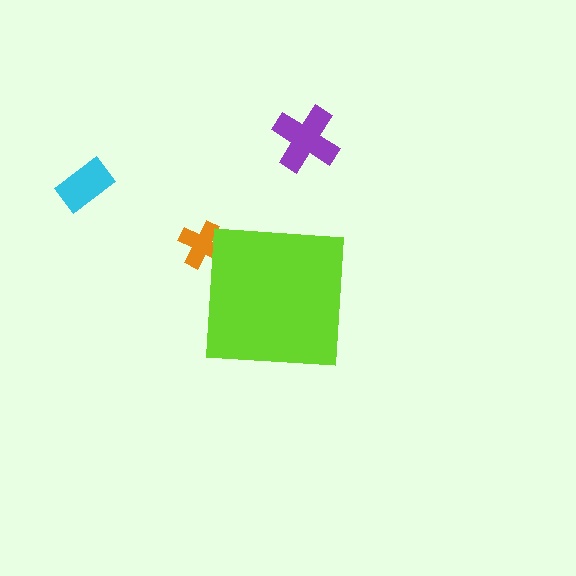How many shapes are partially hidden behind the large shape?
1 shape is partially hidden.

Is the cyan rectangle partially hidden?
No, the cyan rectangle is fully visible.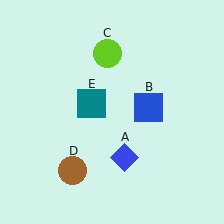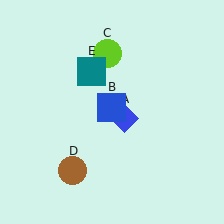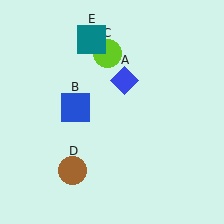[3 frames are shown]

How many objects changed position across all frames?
3 objects changed position: blue diamond (object A), blue square (object B), teal square (object E).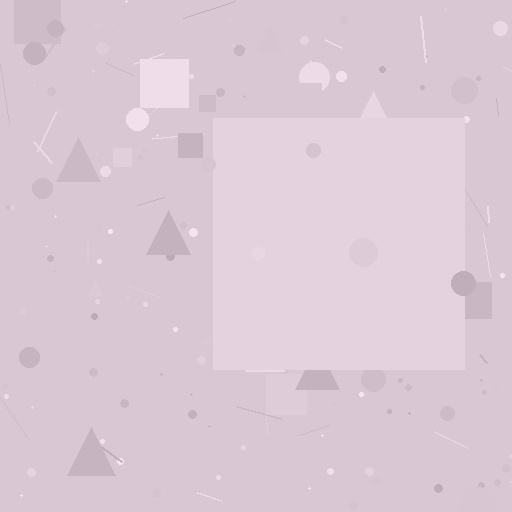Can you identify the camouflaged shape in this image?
The camouflaged shape is a square.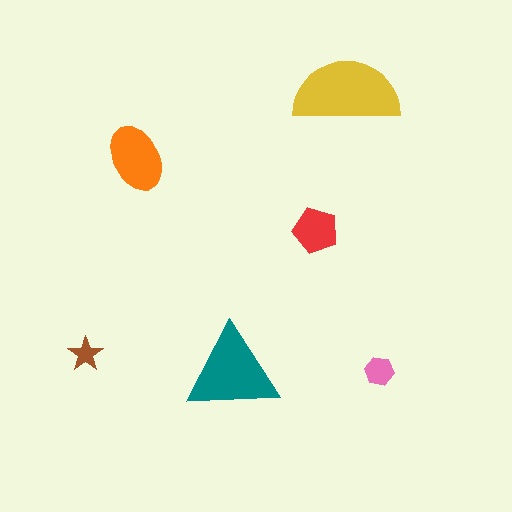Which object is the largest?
The yellow semicircle.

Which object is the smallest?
The brown star.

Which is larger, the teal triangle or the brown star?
The teal triangle.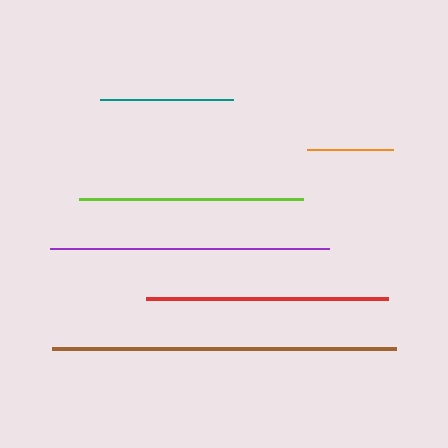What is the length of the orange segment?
The orange segment is approximately 86 pixels long.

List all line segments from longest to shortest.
From longest to shortest: brown, purple, red, lime, teal, orange.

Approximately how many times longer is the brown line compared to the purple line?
The brown line is approximately 1.2 times the length of the purple line.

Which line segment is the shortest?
The orange line is the shortest at approximately 86 pixels.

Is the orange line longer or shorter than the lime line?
The lime line is longer than the orange line.